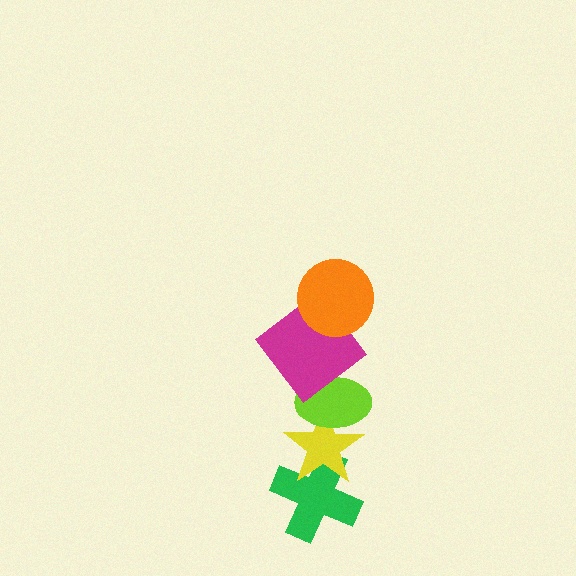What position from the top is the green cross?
The green cross is 5th from the top.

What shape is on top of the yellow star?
The lime ellipse is on top of the yellow star.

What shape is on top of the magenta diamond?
The orange circle is on top of the magenta diamond.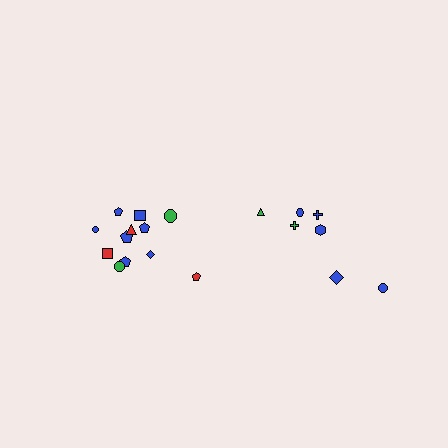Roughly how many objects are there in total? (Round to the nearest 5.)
Roughly 20 objects in total.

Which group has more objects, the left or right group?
The left group.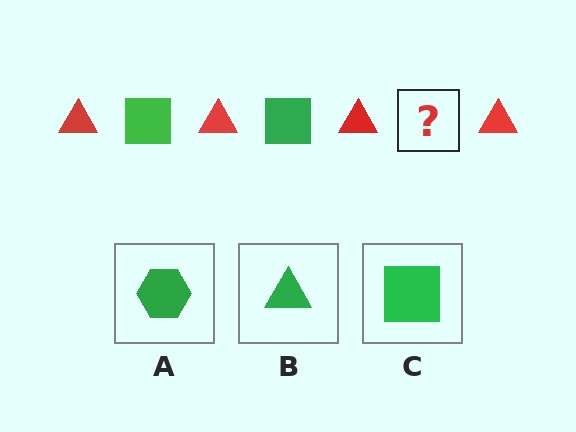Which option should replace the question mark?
Option C.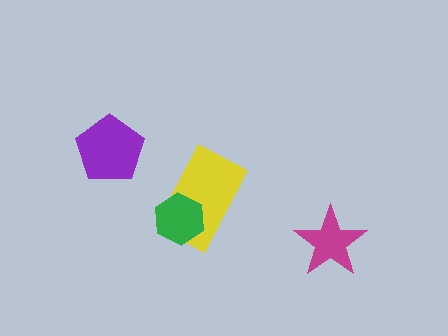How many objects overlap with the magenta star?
0 objects overlap with the magenta star.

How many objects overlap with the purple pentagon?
0 objects overlap with the purple pentagon.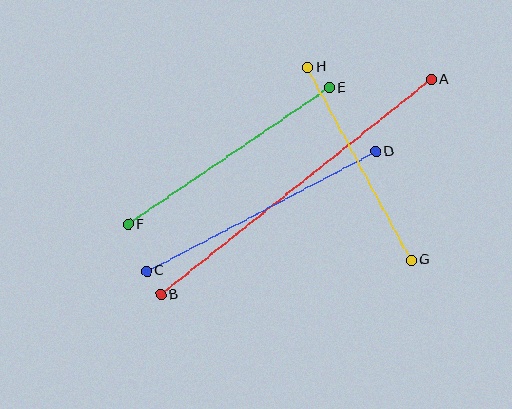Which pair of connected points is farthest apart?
Points A and B are farthest apart.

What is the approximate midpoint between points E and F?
The midpoint is at approximately (229, 156) pixels.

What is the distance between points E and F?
The distance is approximately 243 pixels.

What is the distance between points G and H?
The distance is approximately 219 pixels.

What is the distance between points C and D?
The distance is approximately 258 pixels.